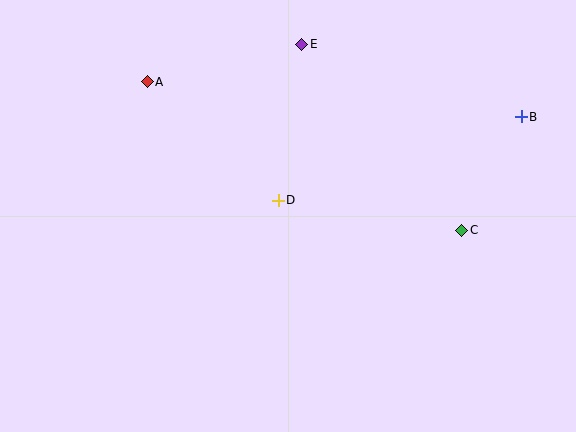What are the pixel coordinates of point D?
Point D is at (278, 200).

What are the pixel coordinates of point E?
Point E is at (302, 44).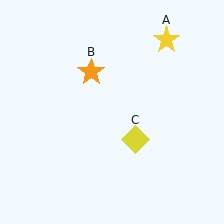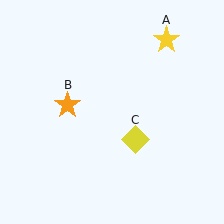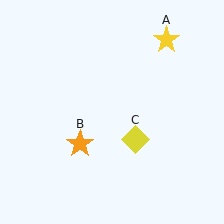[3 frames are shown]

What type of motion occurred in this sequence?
The orange star (object B) rotated counterclockwise around the center of the scene.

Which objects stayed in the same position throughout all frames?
Yellow star (object A) and yellow diamond (object C) remained stationary.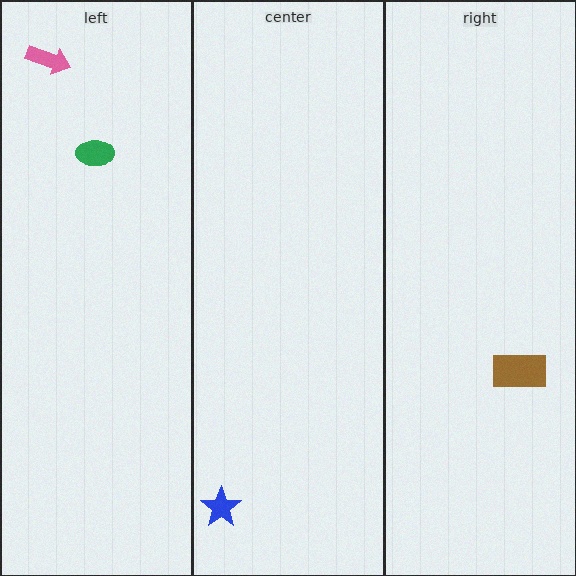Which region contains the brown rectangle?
The right region.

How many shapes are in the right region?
1.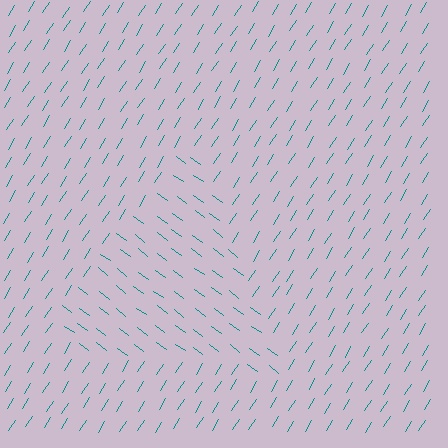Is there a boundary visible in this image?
Yes, there is a texture boundary formed by a change in line orientation.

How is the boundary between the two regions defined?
The boundary is defined purely by a change in line orientation (approximately 86 degrees difference). All lines are the same color and thickness.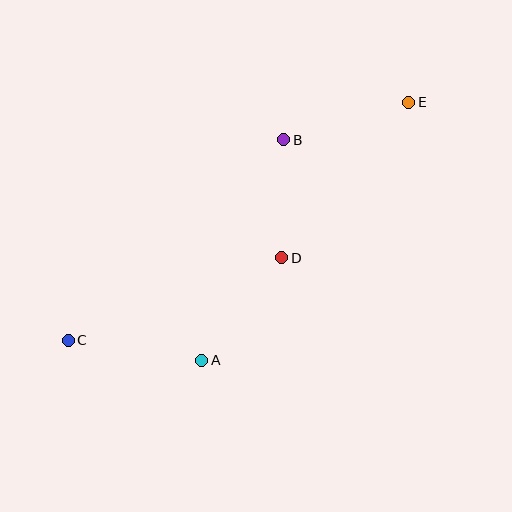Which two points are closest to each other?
Points B and D are closest to each other.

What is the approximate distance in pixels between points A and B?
The distance between A and B is approximately 235 pixels.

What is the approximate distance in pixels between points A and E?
The distance between A and E is approximately 331 pixels.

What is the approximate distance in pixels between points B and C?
The distance between B and C is approximately 294 pixels.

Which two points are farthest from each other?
Points C and E are farthest from each other.